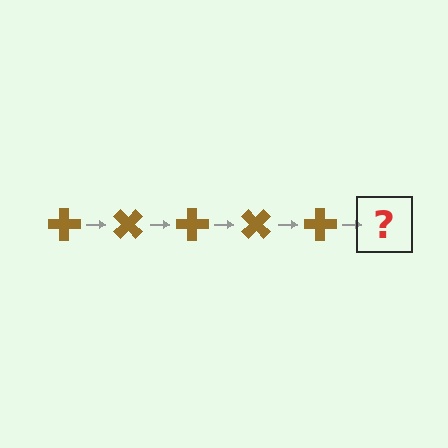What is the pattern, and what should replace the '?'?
The pattern is that the cross rotates 45 degrees each step. The '?' should be a brown cross rotated 225 degrees.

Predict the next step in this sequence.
The next step is a brown cross rotated 225 degrees.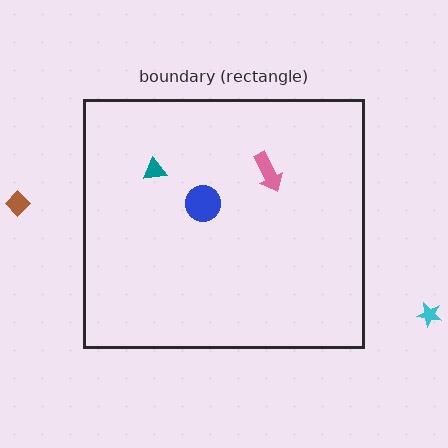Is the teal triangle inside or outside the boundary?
Inside.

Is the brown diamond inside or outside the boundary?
Outside.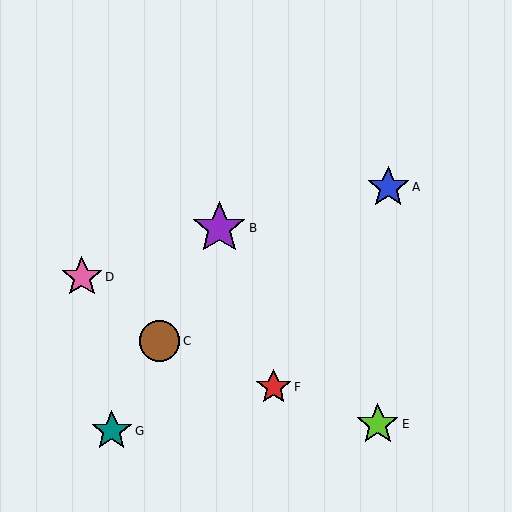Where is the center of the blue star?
The center of the blue star is at (388, 187).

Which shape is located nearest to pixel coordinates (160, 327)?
The brown circle (labeled C) at (160, 341) is nearest to that location.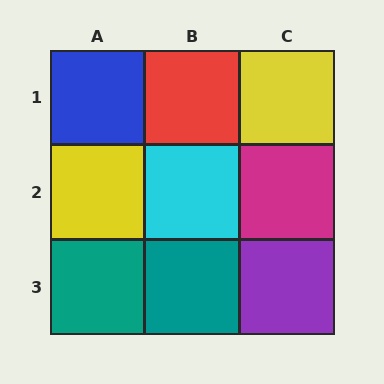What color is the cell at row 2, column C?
Magenta.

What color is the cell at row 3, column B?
Teal.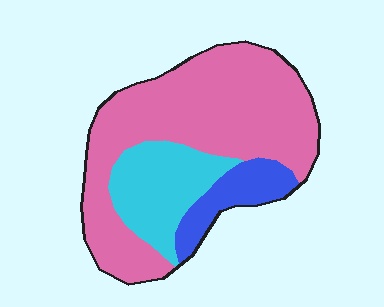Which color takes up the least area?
Blue, at roughly 15%.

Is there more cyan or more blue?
Cyan.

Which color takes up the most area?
Pink, at roughly 65%.